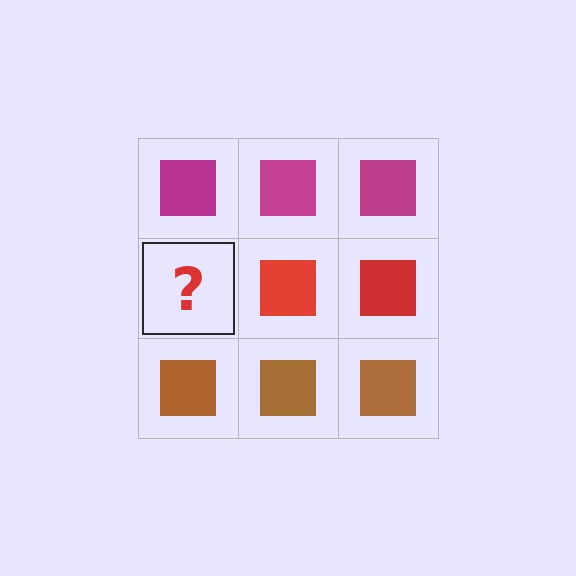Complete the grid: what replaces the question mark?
The question mark should be replaced with a red square.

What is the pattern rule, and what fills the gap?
The rule is that each row has a consistent color. The gap should be filled with a red square.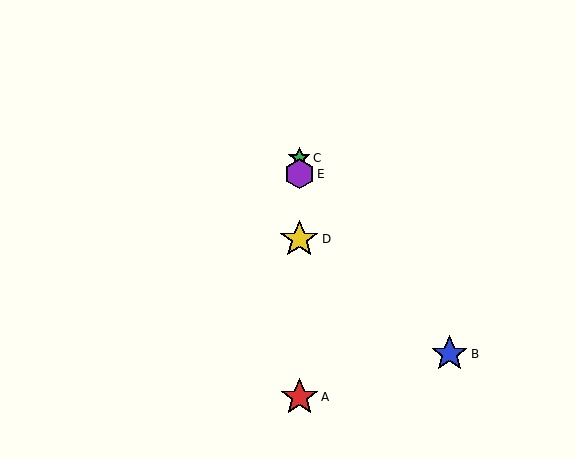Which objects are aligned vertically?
Objects A, C, D, E are aligned vertically.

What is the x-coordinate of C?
Object C is at x≈299.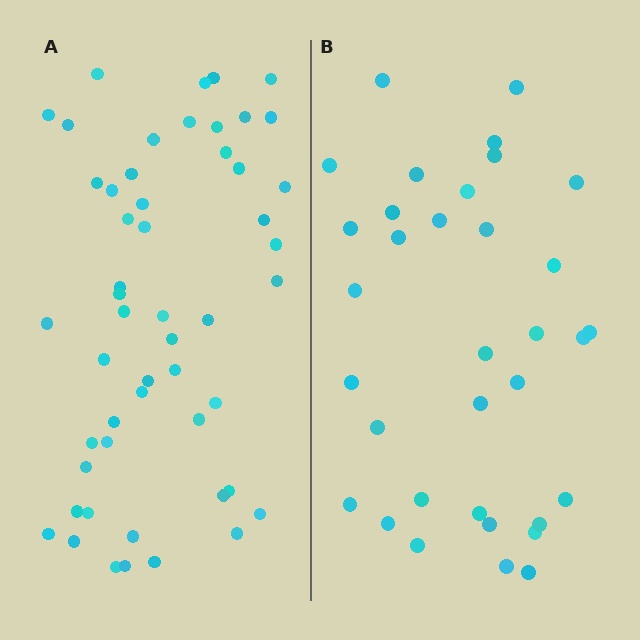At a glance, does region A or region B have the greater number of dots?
Region A (the left region) has more dots.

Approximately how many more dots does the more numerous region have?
Region A has approximately 20 more dots than region B.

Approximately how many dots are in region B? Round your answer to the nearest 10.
About 30 dots. (The exact count is 34, which rounds to 30.)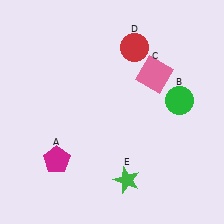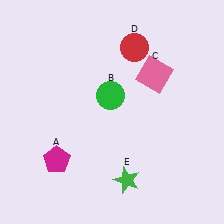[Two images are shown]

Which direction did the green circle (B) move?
The green circle (B) moved left.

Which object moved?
The green circle (B) moved left.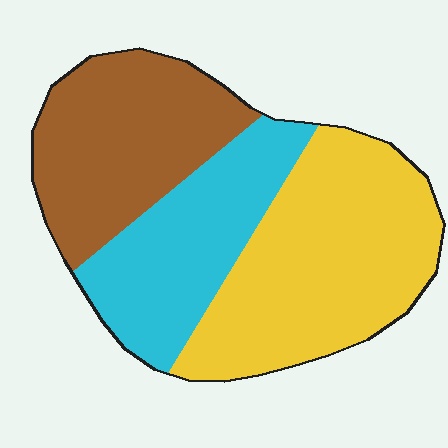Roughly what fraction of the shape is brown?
Brown takes up about one third (1/3) of the shape.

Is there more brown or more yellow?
Yellow.